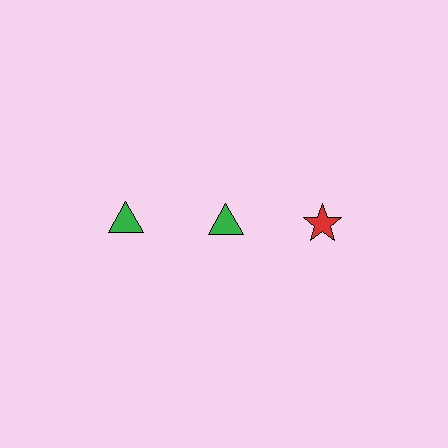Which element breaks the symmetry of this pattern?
The red star in the top row, center column breaks the symmetry. All other shapes are green triangles.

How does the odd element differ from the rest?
It differs in both color (red instead of green) and shape (star instead of triangle).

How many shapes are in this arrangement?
There are 3 shapes arranged in a grid pattern.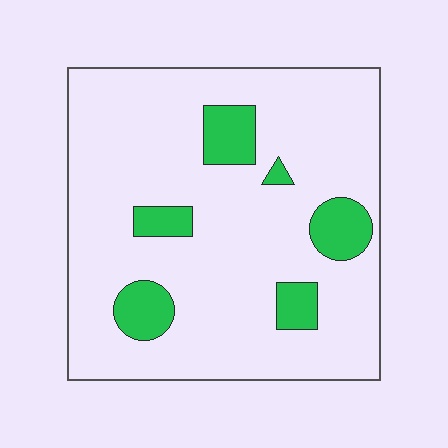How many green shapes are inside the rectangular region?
6.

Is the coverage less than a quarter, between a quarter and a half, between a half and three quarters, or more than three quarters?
Less than a quarter.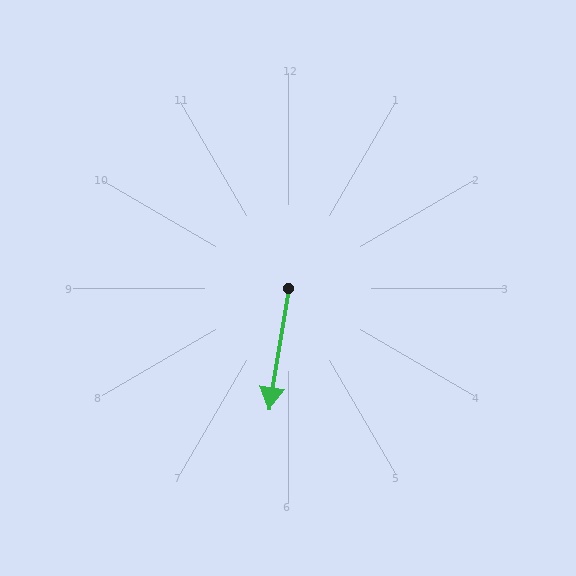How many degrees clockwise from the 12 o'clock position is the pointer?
Approximately 189 degrees.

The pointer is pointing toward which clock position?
Roughly 6 o'clock.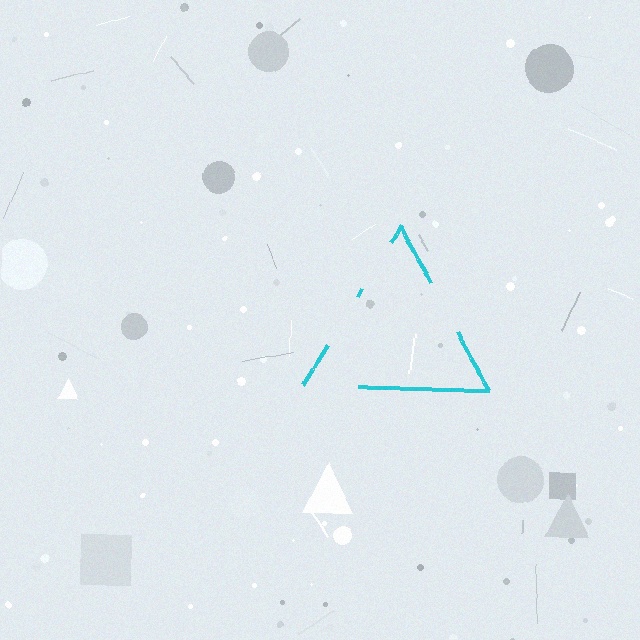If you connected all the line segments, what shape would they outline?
They would outline a triangle.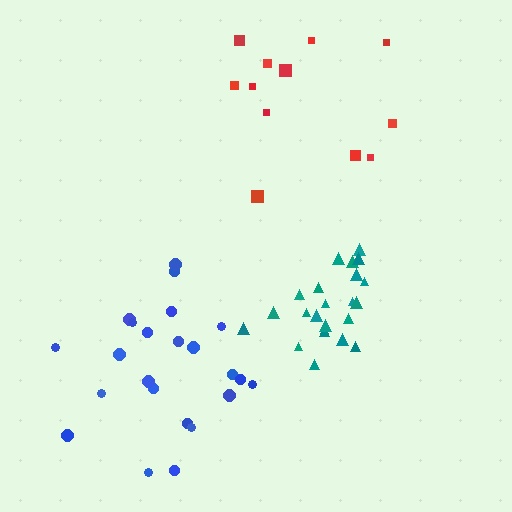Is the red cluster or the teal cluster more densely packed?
Teal.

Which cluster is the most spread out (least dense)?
Red.